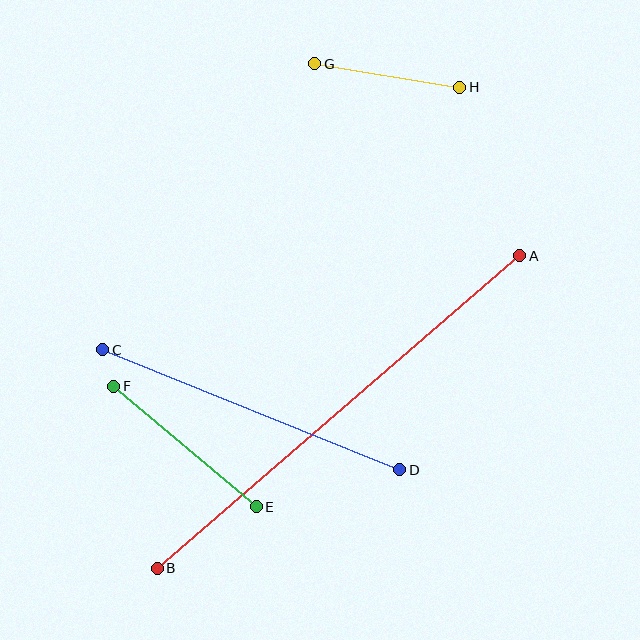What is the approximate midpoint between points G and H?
The midpoint is at approximately (387, 75) pixels.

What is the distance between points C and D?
The distance is approximately 320 pixels.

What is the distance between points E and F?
The distance is approximately 186 pixels.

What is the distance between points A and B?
The distance is approximately 479 pixels.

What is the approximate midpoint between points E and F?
The midpoint is at approximately (185, 446) pixels.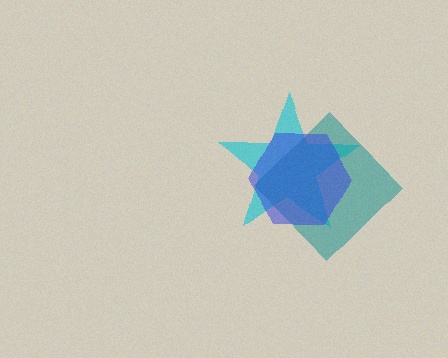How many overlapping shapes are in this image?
There are 3 overlapping shapes in the image.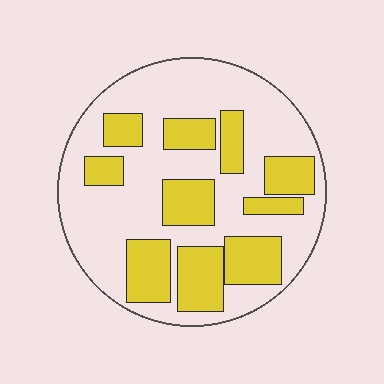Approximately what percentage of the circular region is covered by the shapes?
Approximately 35%.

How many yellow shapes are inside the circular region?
10.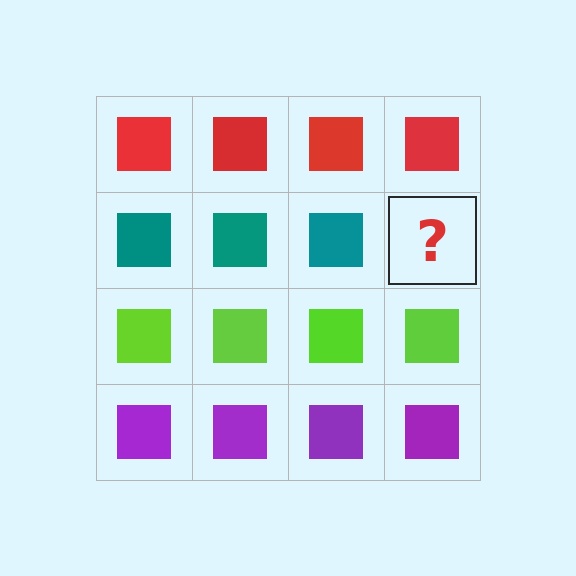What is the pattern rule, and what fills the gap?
The rule is that each row has a consistent color. The gap should be filled with a teal square.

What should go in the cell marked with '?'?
The missing cell should contain a teal square.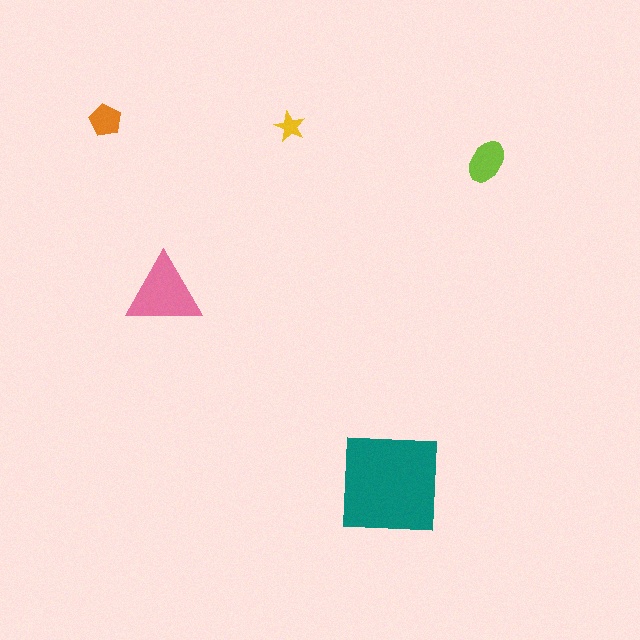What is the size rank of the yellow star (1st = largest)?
5th.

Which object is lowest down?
The teal square is bottommost.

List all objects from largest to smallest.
The teal square, the pink triangle, the lime ellipse, the orange pentagon, the yellow star.